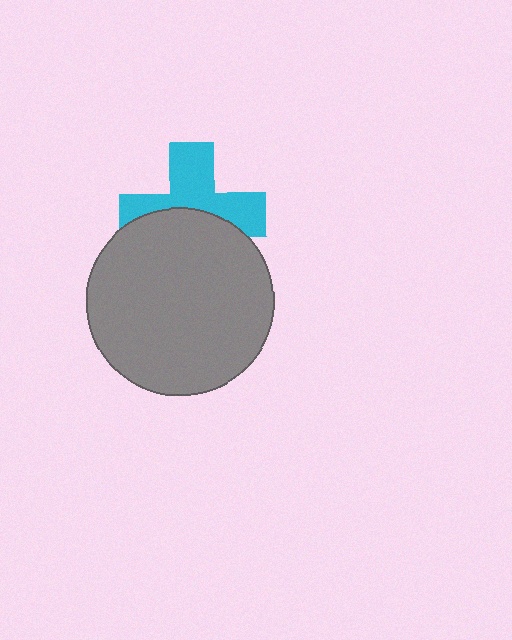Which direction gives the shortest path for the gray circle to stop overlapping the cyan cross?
Moving down gives the shortest separation.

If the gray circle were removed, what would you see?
You would see the complete cyan cross.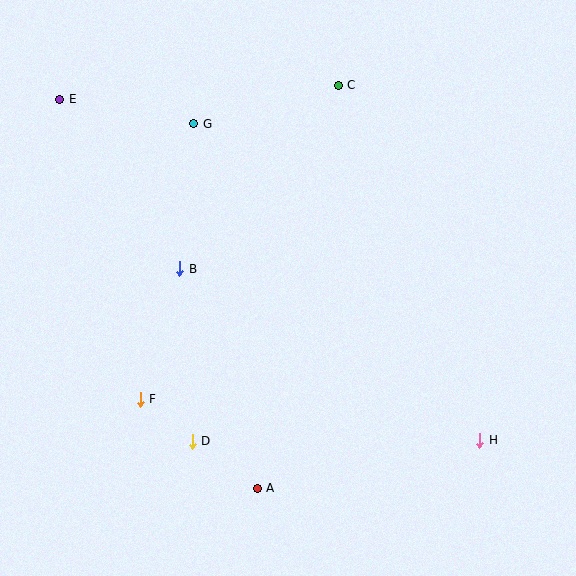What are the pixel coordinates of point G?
Point G is at (194, 124).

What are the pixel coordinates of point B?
Point B is at (180, 269).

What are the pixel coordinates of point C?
Point C is at (338, 85).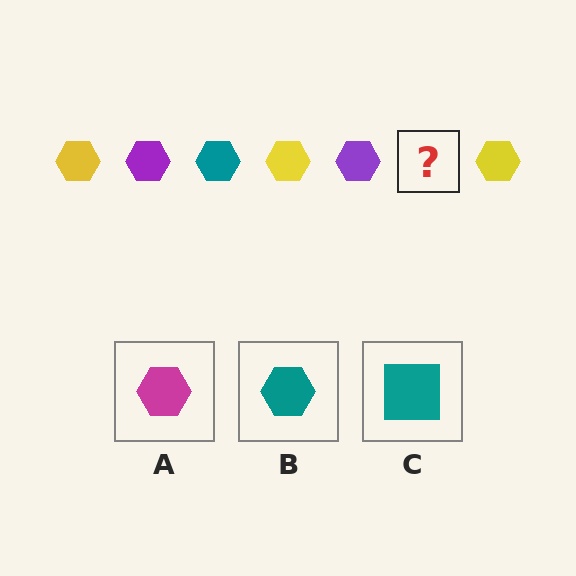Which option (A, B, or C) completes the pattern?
B.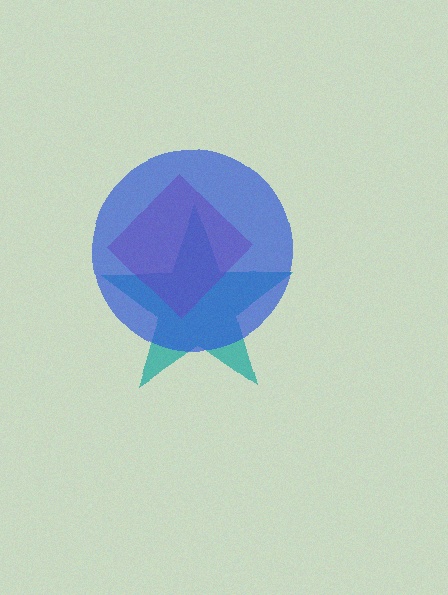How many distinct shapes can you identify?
There are 3 distinct shapes: a teal star, a magenta diamond, a blue circle.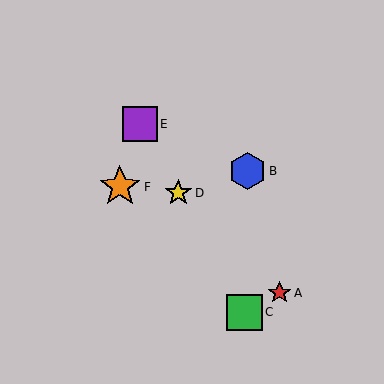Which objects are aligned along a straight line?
Objects C, D, E are aligned along a straight line.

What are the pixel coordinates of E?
Object E is at (140, 124).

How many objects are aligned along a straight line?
3 objects (C, D, E) are aligned along a straight line.